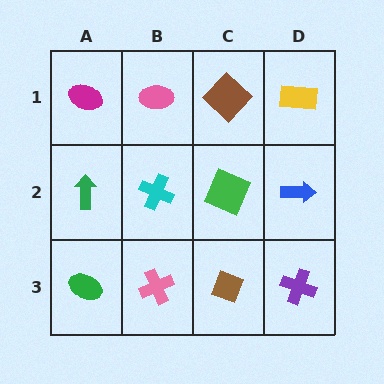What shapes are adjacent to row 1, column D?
A blue arrow (row 2, column D), a brown diamond (row 1, column C).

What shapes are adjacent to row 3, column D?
A blue arrow (row 2, column D), a brown diamond (row 3, column C).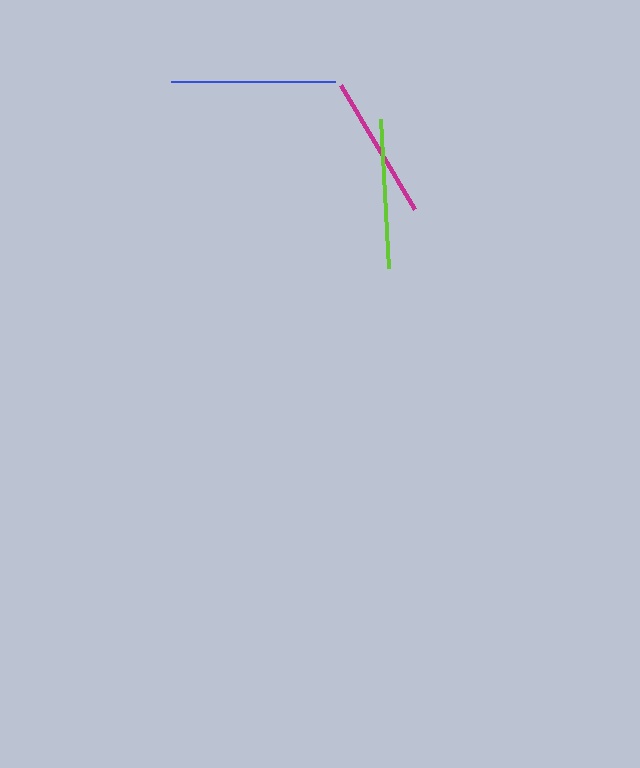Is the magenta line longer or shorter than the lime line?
The lime line is longer than the magenta line.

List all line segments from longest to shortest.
From longest to shortest: blue, lime, magenta.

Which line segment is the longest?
The blue line is the longest at approximately 164 pixels.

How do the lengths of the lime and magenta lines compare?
The lime and magenta lines are approximately the same length.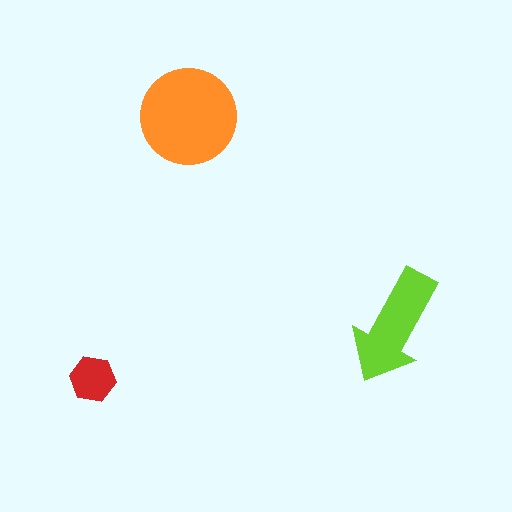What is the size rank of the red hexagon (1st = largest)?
3rd.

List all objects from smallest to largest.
The red hexagon, the lime arrow, the orange circle.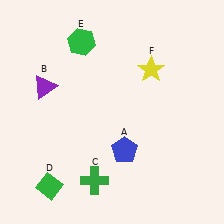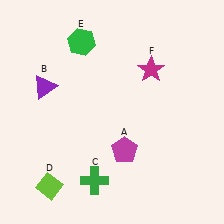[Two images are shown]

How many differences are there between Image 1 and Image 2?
There are 3 differences between the two images.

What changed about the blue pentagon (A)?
In Image 1, A is blue. In Image 2, it changed to magenta.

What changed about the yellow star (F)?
In Image 1, F is yellow. In Image 2, it changed to magenta.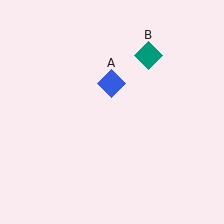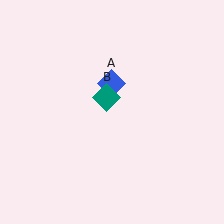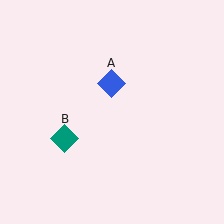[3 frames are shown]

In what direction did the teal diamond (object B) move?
The teal diamond (object B) moved down and to the left.